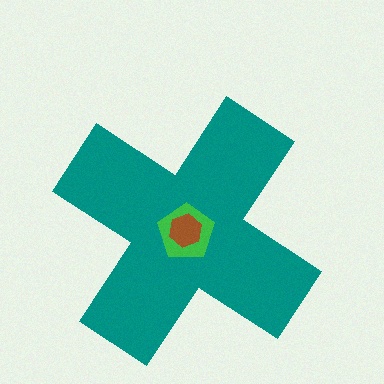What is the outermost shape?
The teal cross.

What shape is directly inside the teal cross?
The green pentagon.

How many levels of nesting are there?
3.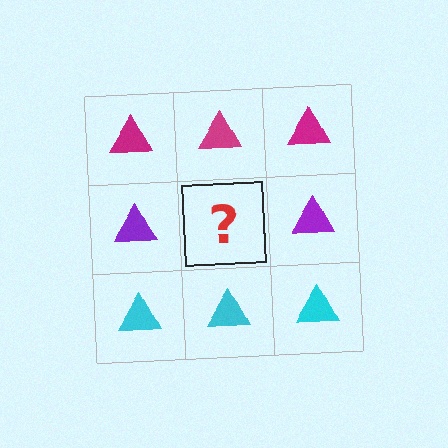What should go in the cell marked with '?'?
The missing cell should contain a purple triangle.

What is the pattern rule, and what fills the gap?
The rule is that each row has a consistent color. The gap should be filled with a purple triangle.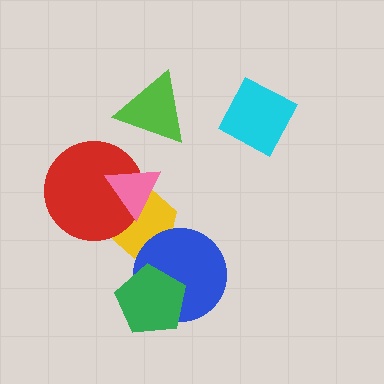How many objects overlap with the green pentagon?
1 object overlaps with the green pentagon.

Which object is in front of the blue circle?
The green pentagon is in front of the blue circle.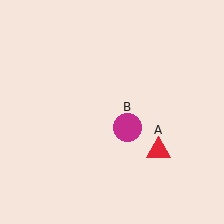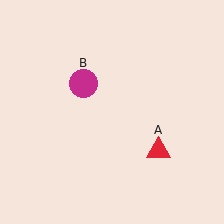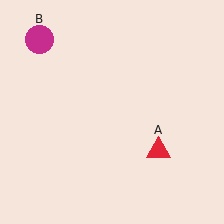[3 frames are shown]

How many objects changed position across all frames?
1 object changed position: magenta circle (object B).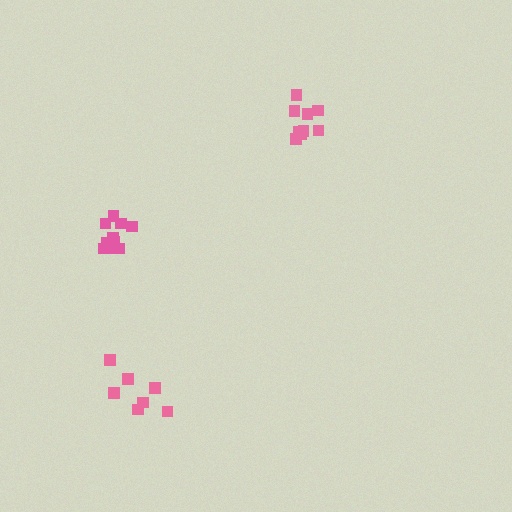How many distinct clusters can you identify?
There are 3 distinct clusters.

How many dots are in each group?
Group 1: 9 dots, Group 2: 11 dots, Group 3: 7 dots (27 total).